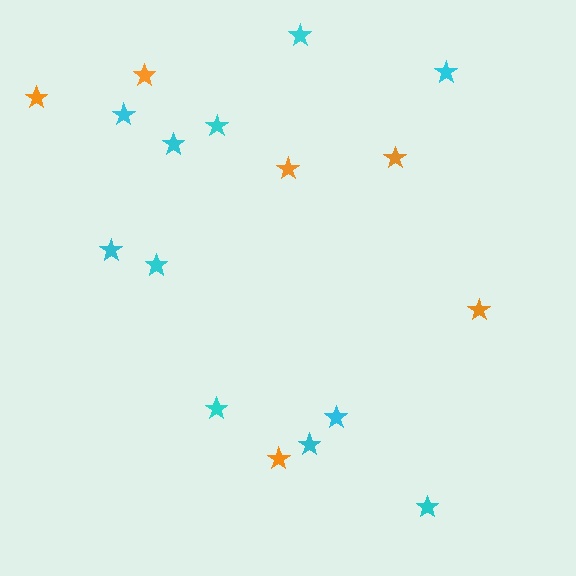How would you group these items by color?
There are 2 groups: one group of orange stars (6) and one group of cyan stars (11).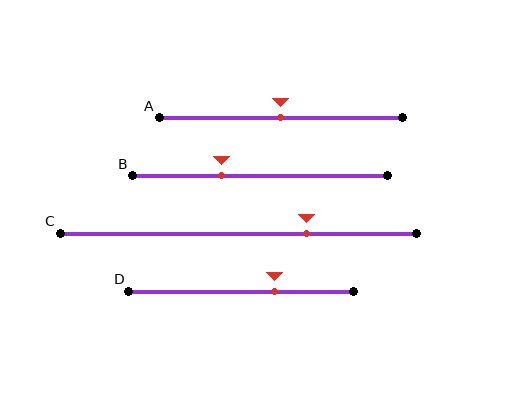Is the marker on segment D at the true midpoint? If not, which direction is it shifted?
No, the marker on segment D is shifted to the right by about 15% of the segment length.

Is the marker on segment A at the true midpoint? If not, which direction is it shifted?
Yes, the marker on segment A is at the true midpoint.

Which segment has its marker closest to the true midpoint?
Segment A has its marker closest to the true midpoint.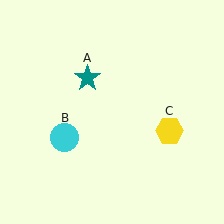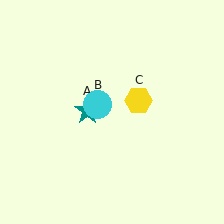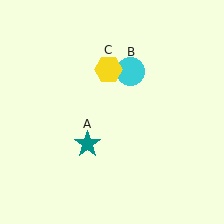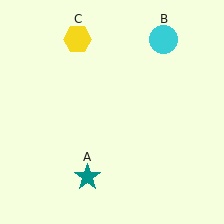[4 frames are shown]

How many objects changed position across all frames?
3 objects changed position: teal star (object A), cyan circle (object B), yellow hexagon (object C).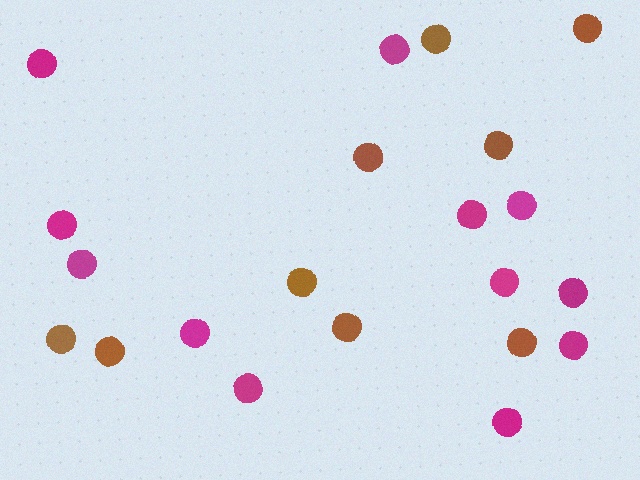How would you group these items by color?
There are 2 groups: one group of magenta circles (12) and one group of brown circles (9).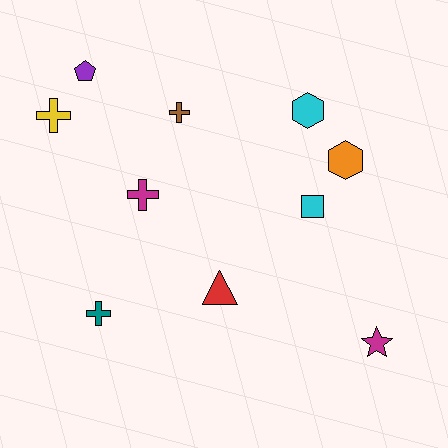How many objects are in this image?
There are 10 objects.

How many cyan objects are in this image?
There are 2 cyan objects.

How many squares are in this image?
There is 1 square.